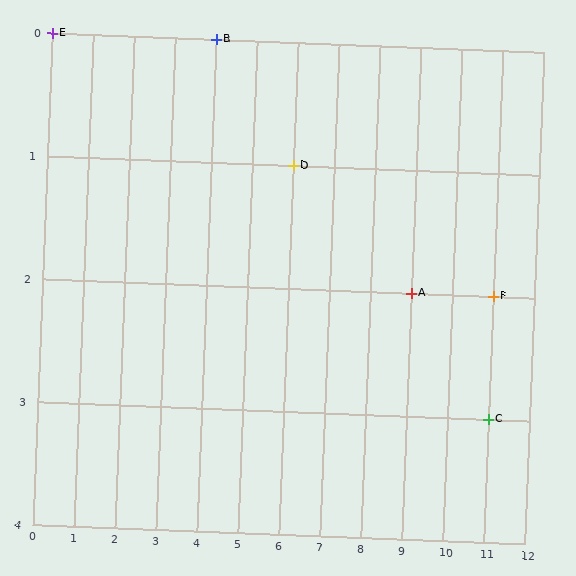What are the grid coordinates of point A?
Point A is at grid coordinates (9, 2).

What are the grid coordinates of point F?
Point F is at grid coordinates (11, 2).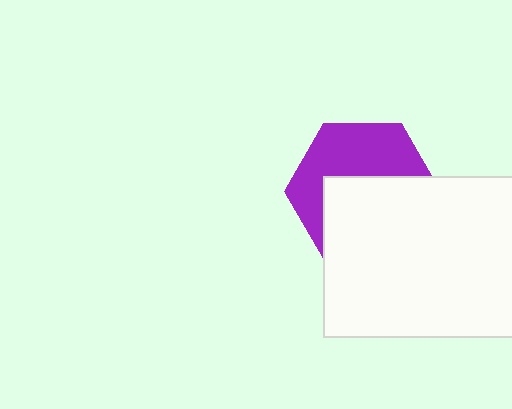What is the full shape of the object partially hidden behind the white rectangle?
The partially hidden object is a purple hexagon.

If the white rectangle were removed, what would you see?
You would see the complete purple hexagon.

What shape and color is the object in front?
The object in front is a white rectangle.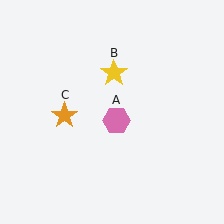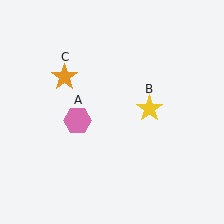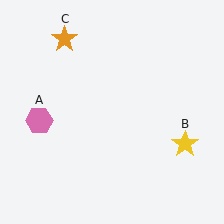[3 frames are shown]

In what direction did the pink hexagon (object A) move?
The pink hexagon (object A) moved left.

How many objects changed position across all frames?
3 objects changed position: pink hexagon (object A), yellow star (object B), orange star (object C).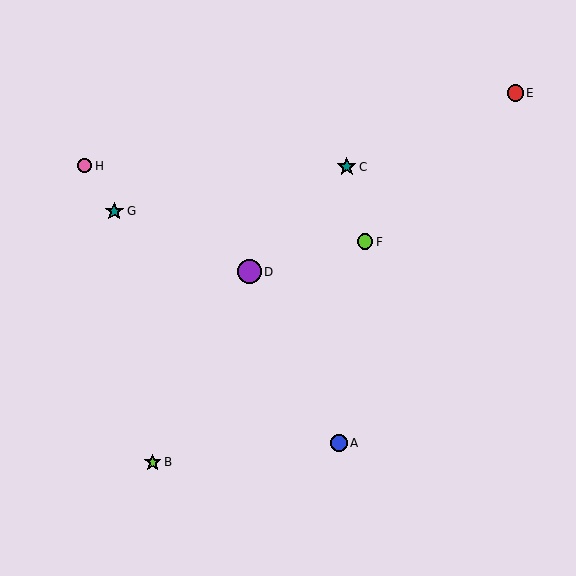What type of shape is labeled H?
Shape H is a pink circle.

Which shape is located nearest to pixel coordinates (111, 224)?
The teal star (labeled G) at (114, 211) is nearest to that location.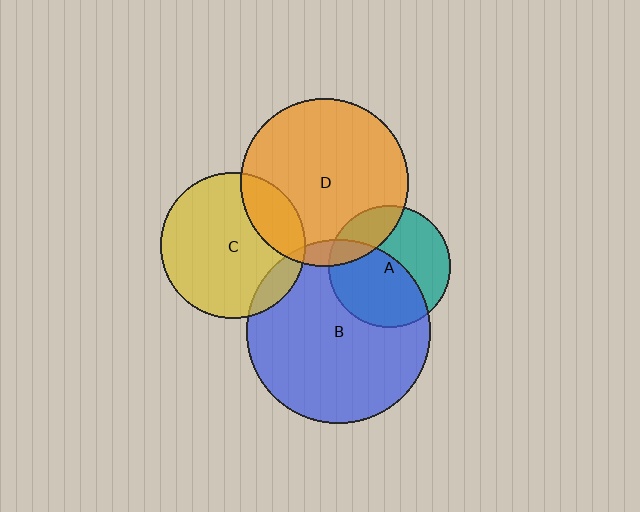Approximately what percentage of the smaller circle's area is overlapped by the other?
Approximately 5%.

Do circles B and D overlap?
Yes.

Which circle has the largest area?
Circle B (blue).